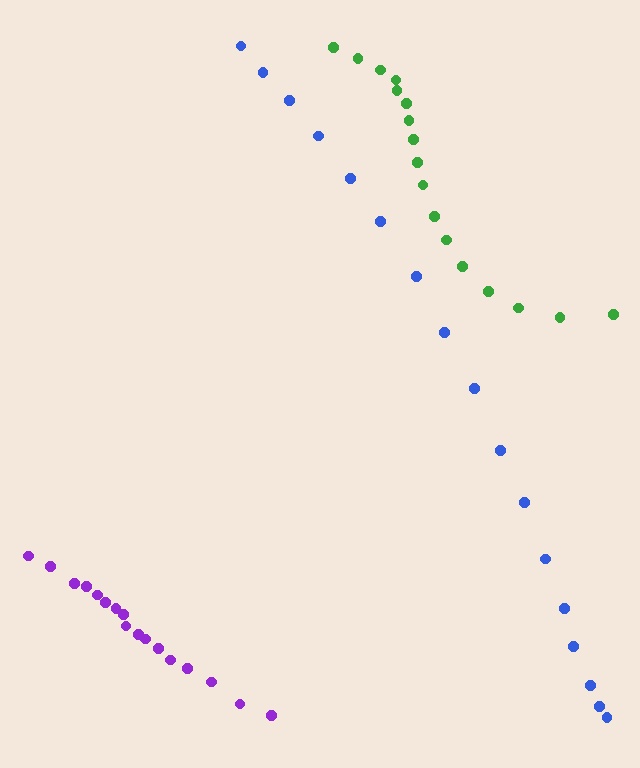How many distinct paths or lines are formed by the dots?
There are 3 distinct paths.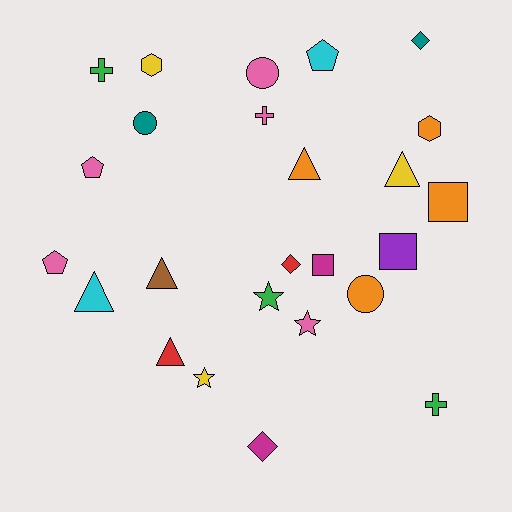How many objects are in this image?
There are 25 objects.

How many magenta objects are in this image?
There are 2 magenta objects.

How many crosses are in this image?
There are 3 crosses.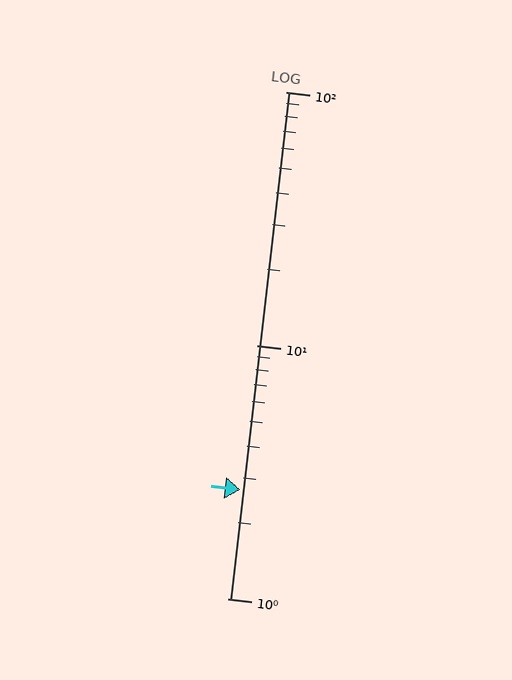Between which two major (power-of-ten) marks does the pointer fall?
The pointer is between 1 and 10.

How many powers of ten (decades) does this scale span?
The scale spans 2 decades, from 1 to 100.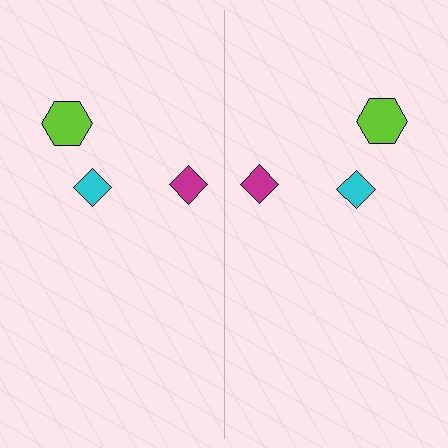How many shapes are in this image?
There are 6 shapes in this image.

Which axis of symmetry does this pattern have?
The pattern has a vertical axis of symmetry running through the center of the image.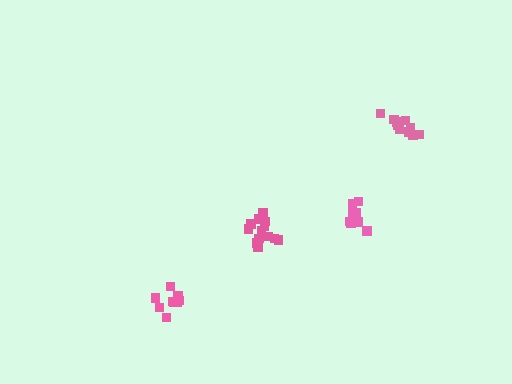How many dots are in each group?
Group 1: 14 dots, Group 2: 10 dots, Group 3: 9 dots, Group 4: 10 dots (43 total).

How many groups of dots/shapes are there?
There are 4 groups.